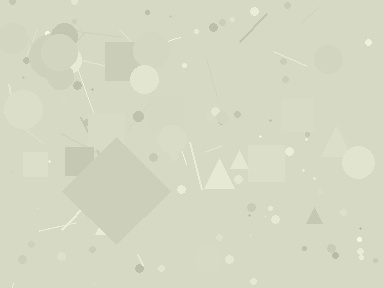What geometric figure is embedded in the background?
A diamond is embedded in the background.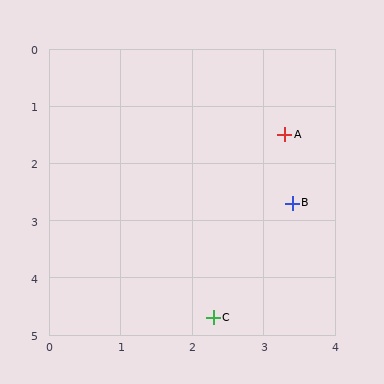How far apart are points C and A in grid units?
Points C and A are about 3.4 grid units apart.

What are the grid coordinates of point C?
Point C is at approximately (2.3, 4.7).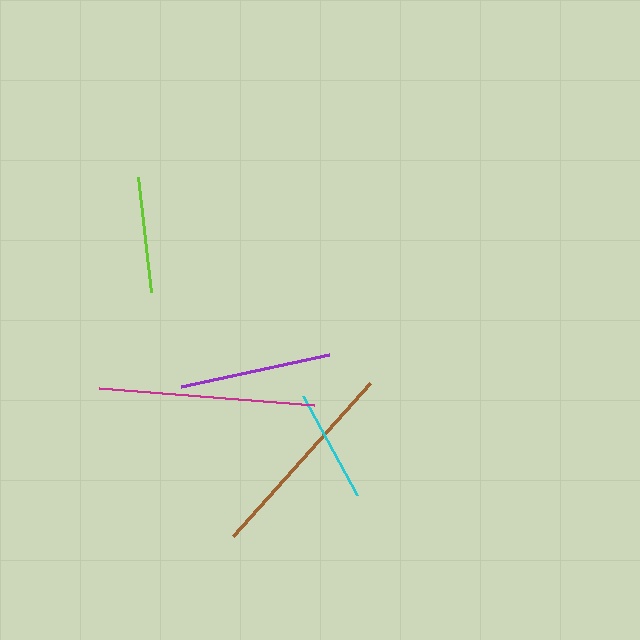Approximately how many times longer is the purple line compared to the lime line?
The purple line is approximately 1.3 times the length of the lime line.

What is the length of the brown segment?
The brown segment is approximately 205 pixels long.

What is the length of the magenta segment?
The magenta segment is approximately 216 pixels long.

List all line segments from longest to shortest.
From longest to shortest: magenta, brown, purple, lime, cyan.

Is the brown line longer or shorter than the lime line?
The brown line is longer than the lime line.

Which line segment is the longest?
The magenta line is the longest at approximately 216 pixels.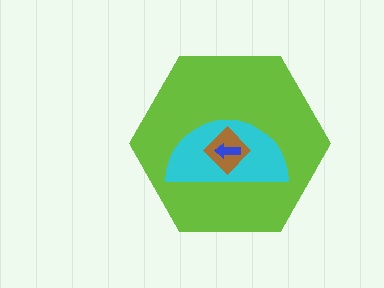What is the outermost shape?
The lime hexagon.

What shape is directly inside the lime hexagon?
The cyan semicircle.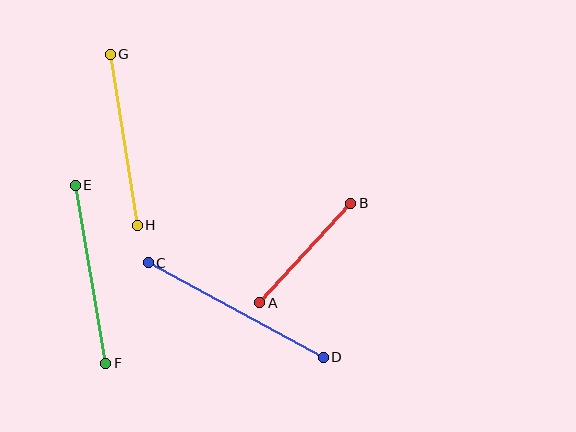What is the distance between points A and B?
The distance is approximately 135 pixels.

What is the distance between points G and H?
The distance is approximately 173 pixels.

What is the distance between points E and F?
The distance is approximately 181 pixels.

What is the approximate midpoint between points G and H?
The midpoint is at approximately (124, 140) pixels.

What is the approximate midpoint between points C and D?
The midpoint is at approximately (236, 310) pixels.